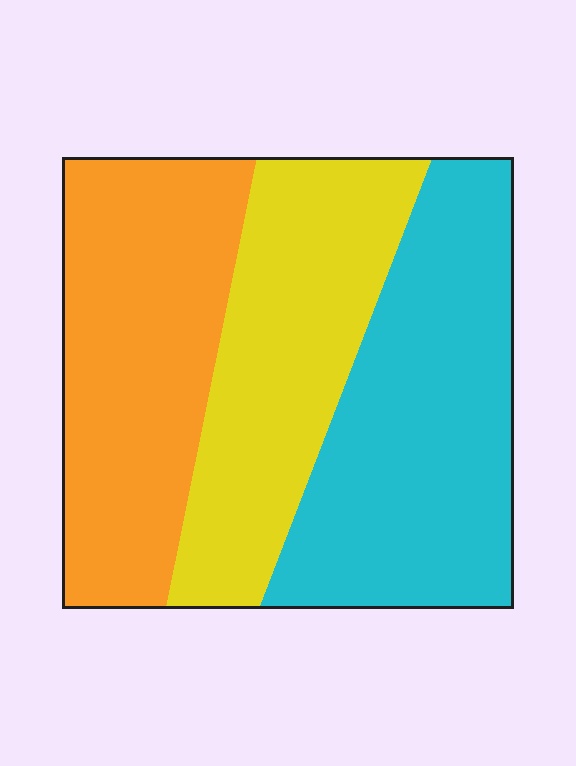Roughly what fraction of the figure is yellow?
Yellow takes up about one third (1/3) of the figure.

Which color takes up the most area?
Cyan, at roughly 35%.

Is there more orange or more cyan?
Cyan.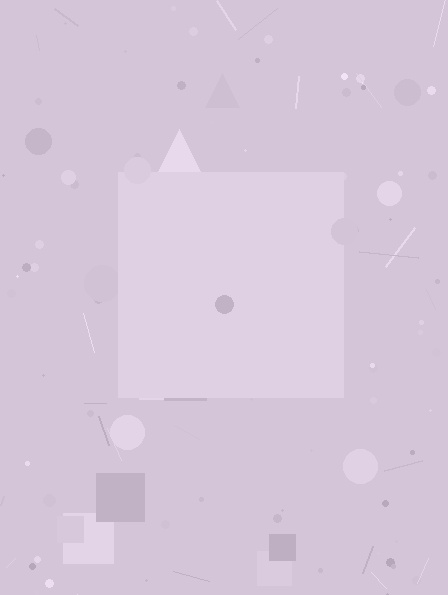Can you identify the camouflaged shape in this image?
The camouflaged shape is a square.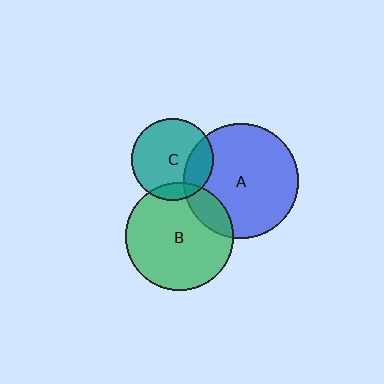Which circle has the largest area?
Circle A (blue).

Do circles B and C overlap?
Yes.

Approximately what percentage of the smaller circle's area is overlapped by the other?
Approximately 10%.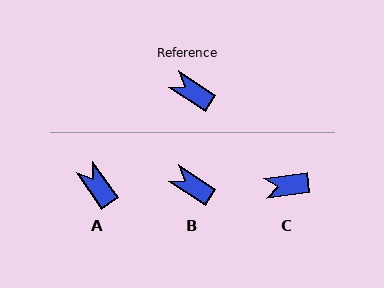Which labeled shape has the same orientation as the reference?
B.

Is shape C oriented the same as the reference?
No, it is off by about 41 degrees.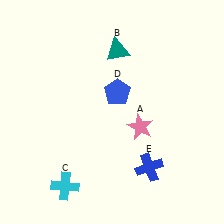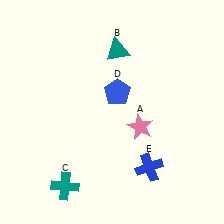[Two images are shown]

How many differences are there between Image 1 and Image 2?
There is 1 difference between the two images.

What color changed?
The cross (C) changed from cyan in Image 1 to teal in Image 2.